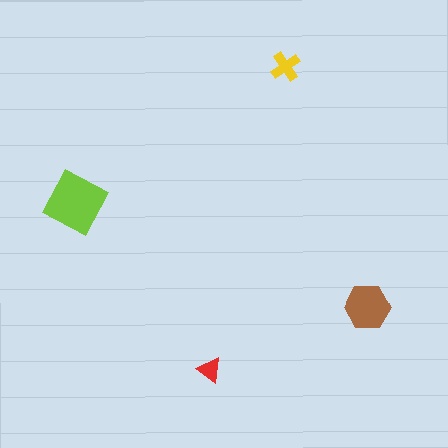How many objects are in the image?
There are 4 objects in the image.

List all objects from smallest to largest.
The red triangle, the yellow cross, the brown hexagon, the lime diamond.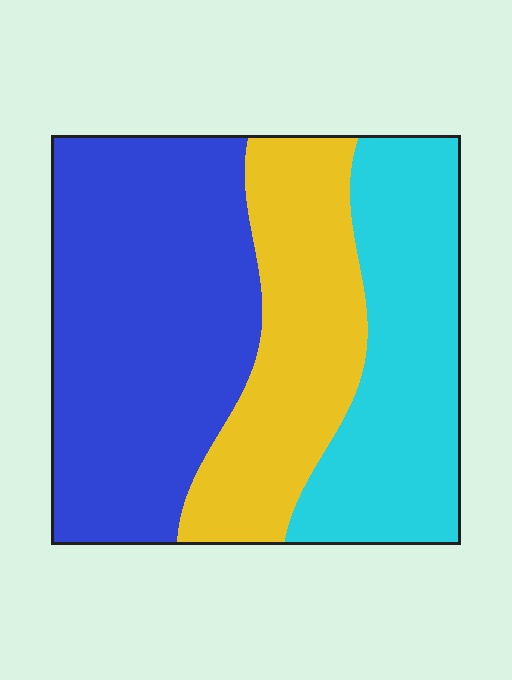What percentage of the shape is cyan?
Cyan takes up about one quarter (1/4) of the shape.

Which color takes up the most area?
Blue, at roughly 45%.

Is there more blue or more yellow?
Blue.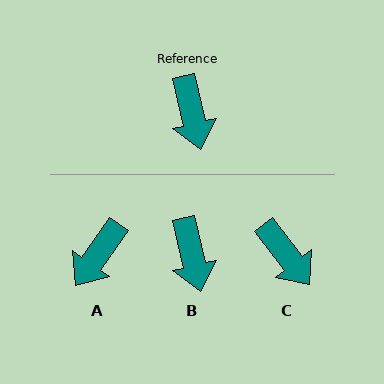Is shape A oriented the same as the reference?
No, it is off by about 48 degrees.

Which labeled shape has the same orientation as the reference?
B.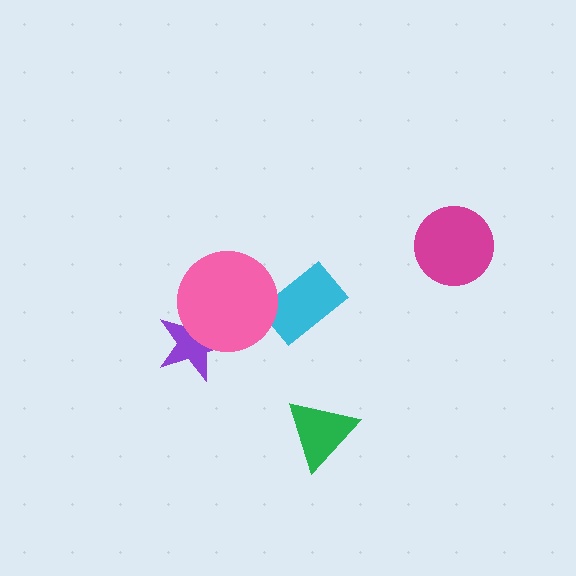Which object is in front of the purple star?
The pink circle is in front of the purple star.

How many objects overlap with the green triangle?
0 objects overlap with the green triangle.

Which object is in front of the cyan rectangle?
The pink circle is in front of the cyan rectangle.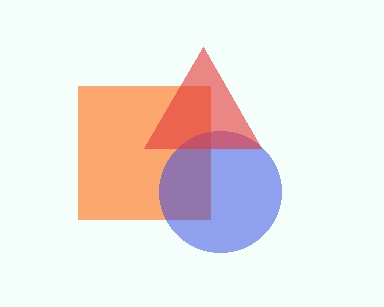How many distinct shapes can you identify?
There are 3 distinct shapes: an orange square, a blue circle, a red triangle.